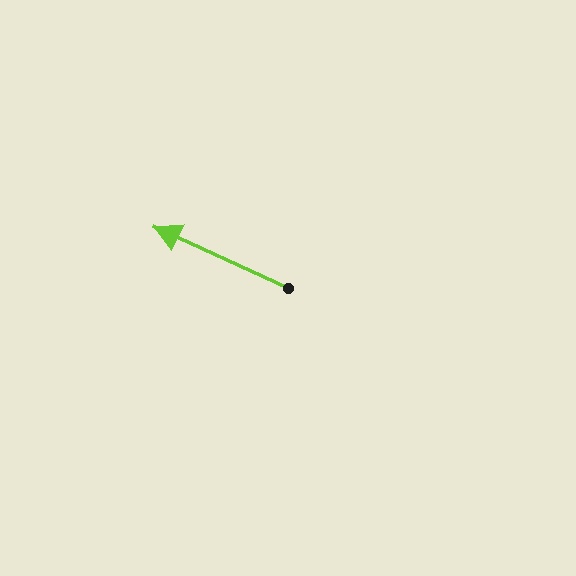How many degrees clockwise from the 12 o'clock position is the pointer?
Approximately 295 degrees.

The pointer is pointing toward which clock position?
Roughly 10 o'clock.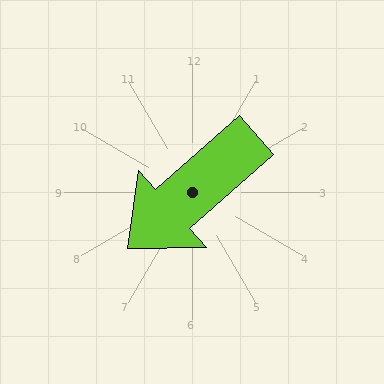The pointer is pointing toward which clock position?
Roughly 8 o'clock.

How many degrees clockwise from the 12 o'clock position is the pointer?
Approximately 229 degrees.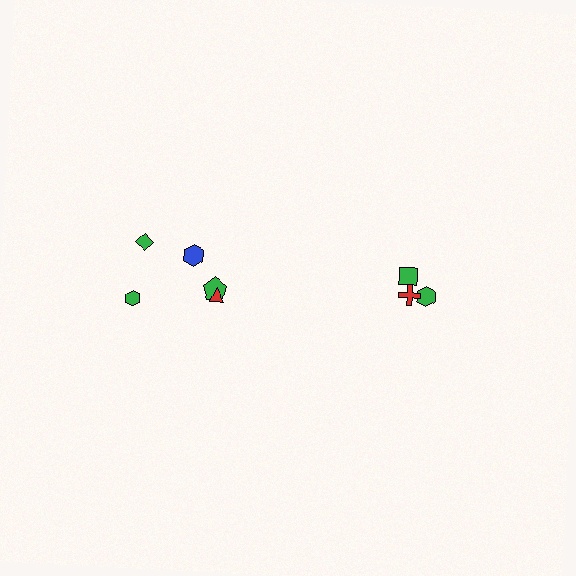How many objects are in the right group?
There are 3 objects.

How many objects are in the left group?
There are 5 objects.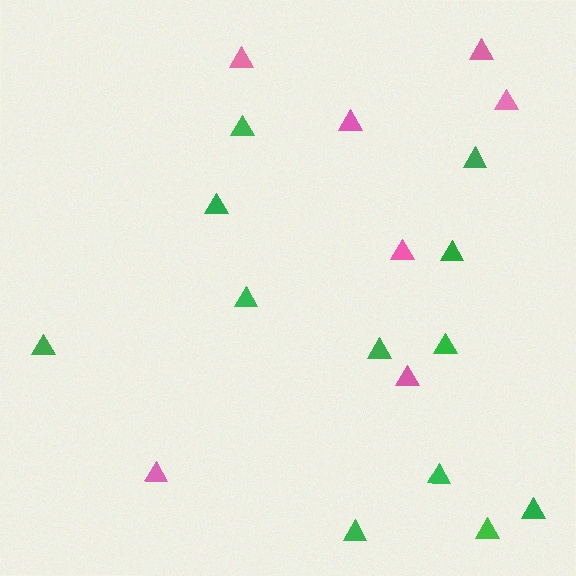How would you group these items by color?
There are 2 groups: one group of pink triangles (7) and one group of green triangles (12).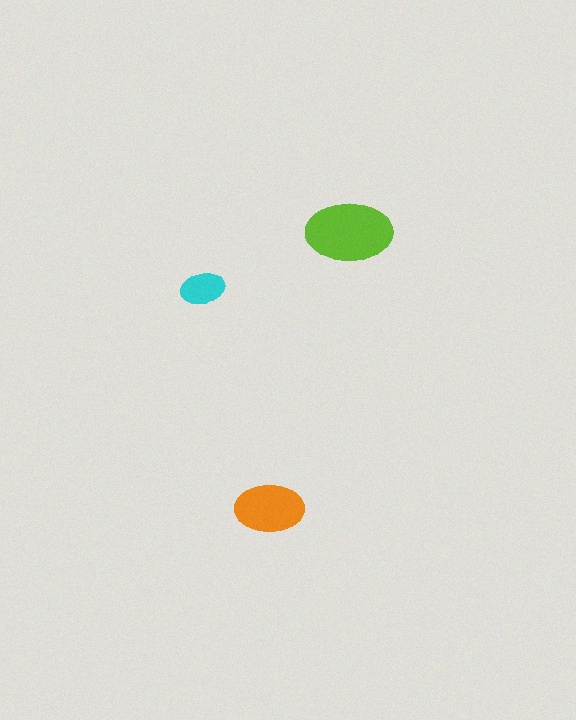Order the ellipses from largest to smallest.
the lime one, the orange one, the cyan one.